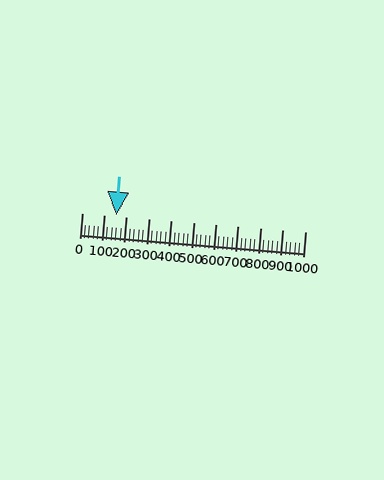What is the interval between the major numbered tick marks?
The major tick marks are spaced 100 units apart.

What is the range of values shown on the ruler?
The ruler shows values from 0 to 1000.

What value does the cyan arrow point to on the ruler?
The cyan arrow points to approximately 155.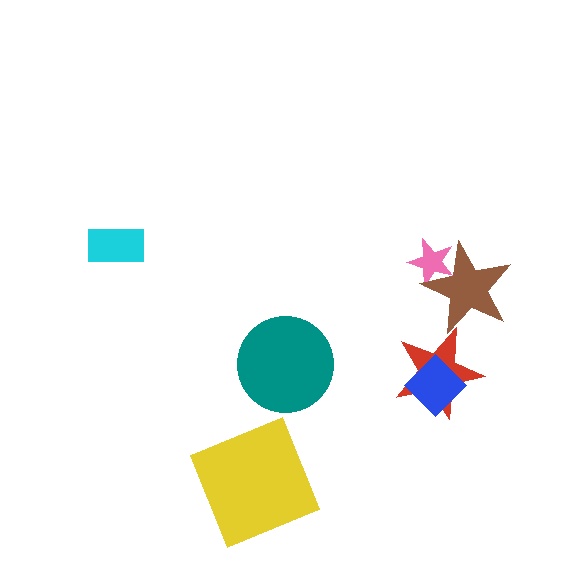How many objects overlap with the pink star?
1 object overlaps with the pink star.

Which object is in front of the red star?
The blue diamond is in front of the red star.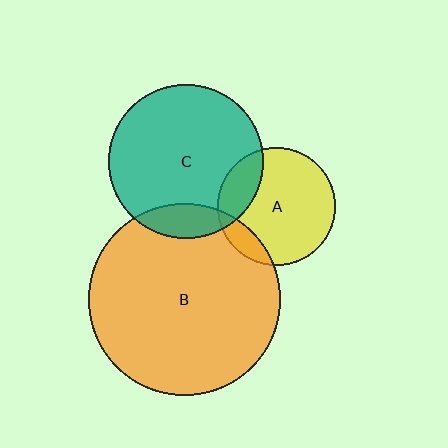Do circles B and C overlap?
Yes.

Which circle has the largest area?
Circle B (orange).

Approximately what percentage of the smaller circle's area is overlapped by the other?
Approximately 15%.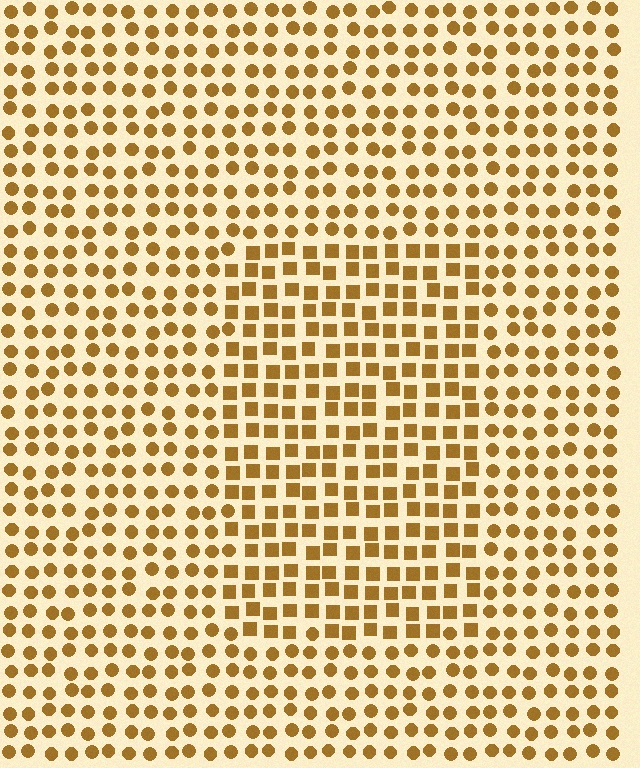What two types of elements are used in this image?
The image uses squares inside the rectangle region and circles outside it.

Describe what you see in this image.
The image is filled with small brown elements arranged in a uniform grid. A rectangle-shaped region contains squares, while the surrounding area contains circles. The boundary is defined purely by the change in element shape.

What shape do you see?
I see a rectangle.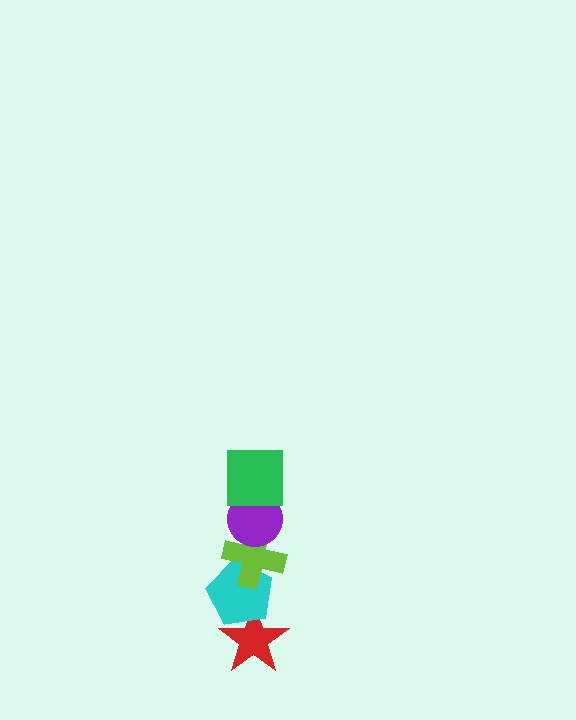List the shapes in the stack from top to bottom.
From top to bottom: the green square, the purple circle, the lime cross, the cyan pentagon, the red star.